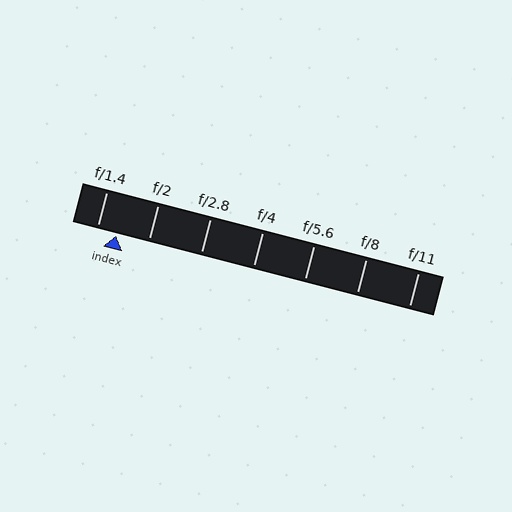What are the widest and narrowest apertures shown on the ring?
The widest aperture shown is f/1.4 and the narrowest is f/11.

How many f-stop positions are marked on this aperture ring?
There are 7 f-stop positions marked.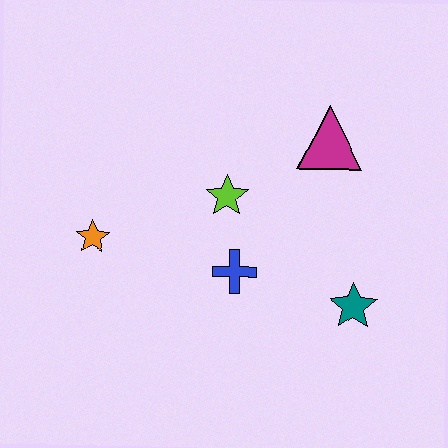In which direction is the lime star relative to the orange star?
The lime star is to the right of the orange star.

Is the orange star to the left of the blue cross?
Yes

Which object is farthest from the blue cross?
The magenta triangle is farthest from the blue cross.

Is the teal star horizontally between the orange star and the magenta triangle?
No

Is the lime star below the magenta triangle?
Yes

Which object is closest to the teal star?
The blue cross is closest to the teal star.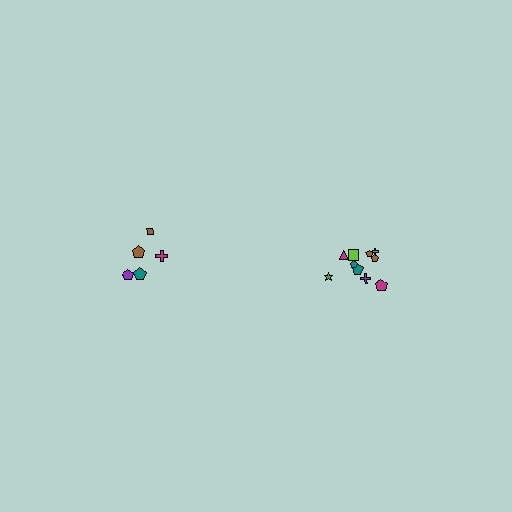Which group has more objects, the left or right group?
The right group.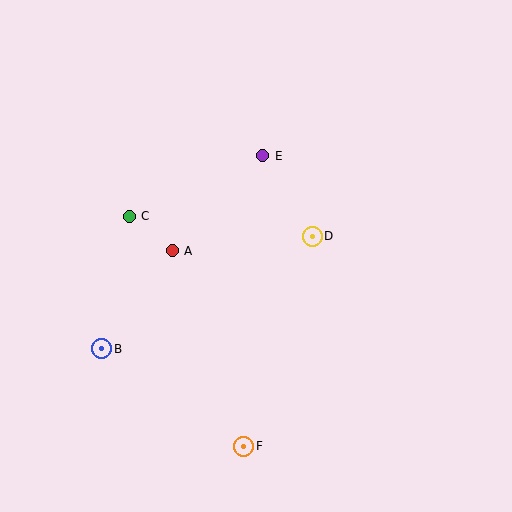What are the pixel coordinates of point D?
Point D is at (312, 236).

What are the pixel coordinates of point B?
Point B is at (102, 349).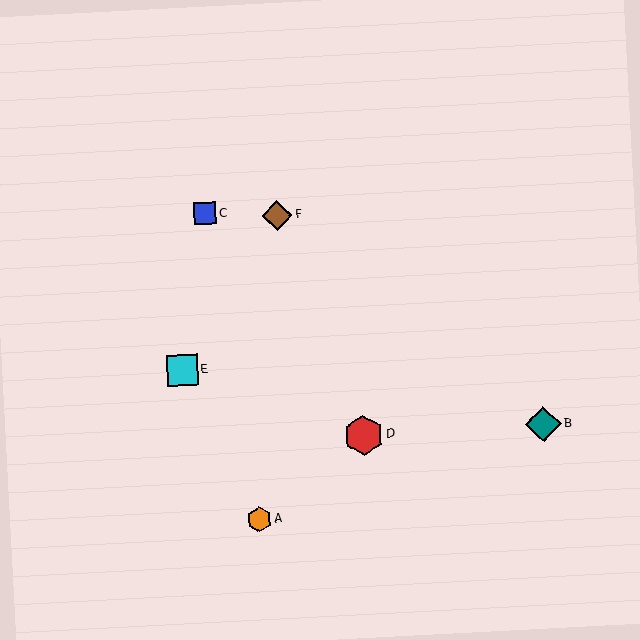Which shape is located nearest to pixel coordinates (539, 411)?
The teal diamond (labeled B) at (543, 424) is nearest to that location.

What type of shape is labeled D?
Shape D is a red hexagon.